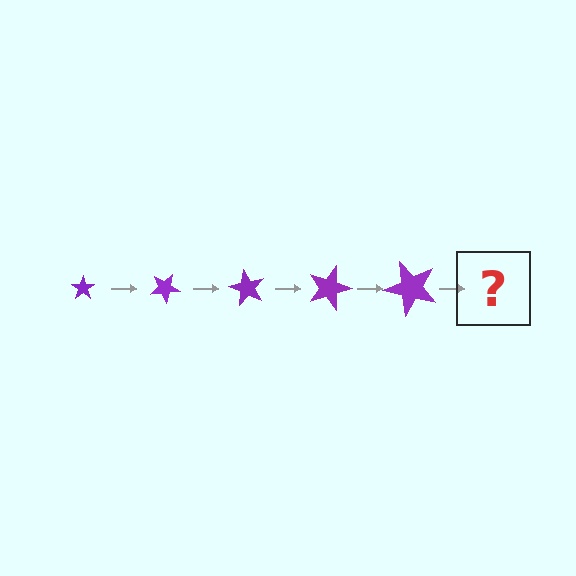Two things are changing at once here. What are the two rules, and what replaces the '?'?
The two rules are that the star grows larger each step and it rotates 30 degrees each step. The '?' should be a star, larger than the previous one and rotated 150 degrees from the start.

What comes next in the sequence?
The next element should be a star, larger than the previous one and rotated 150 degrees from the start.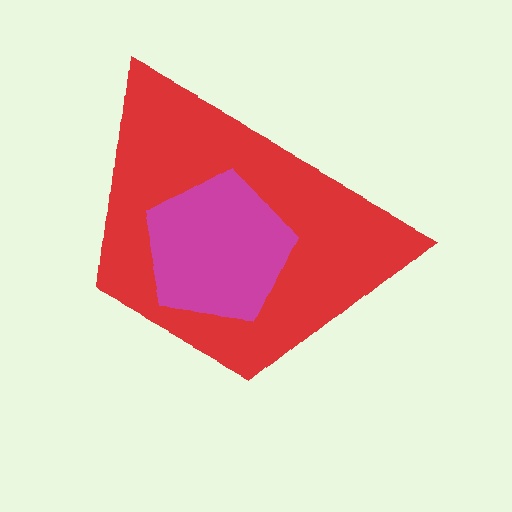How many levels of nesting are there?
2.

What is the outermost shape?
The red trapezoid.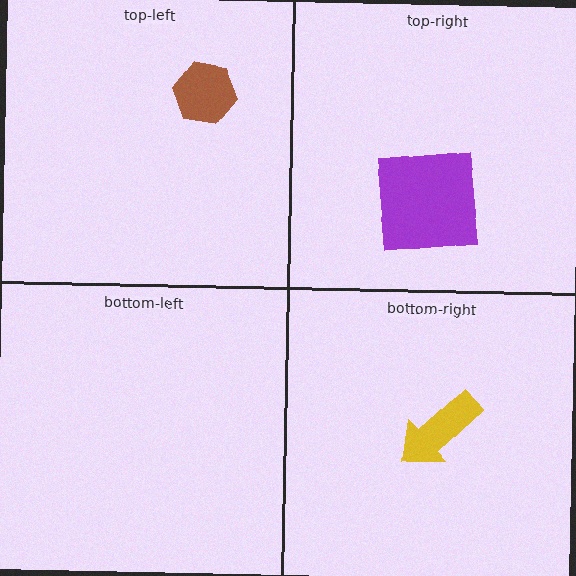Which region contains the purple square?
The top-right region.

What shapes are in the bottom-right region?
The yellow arrow.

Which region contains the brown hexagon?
The top-left region.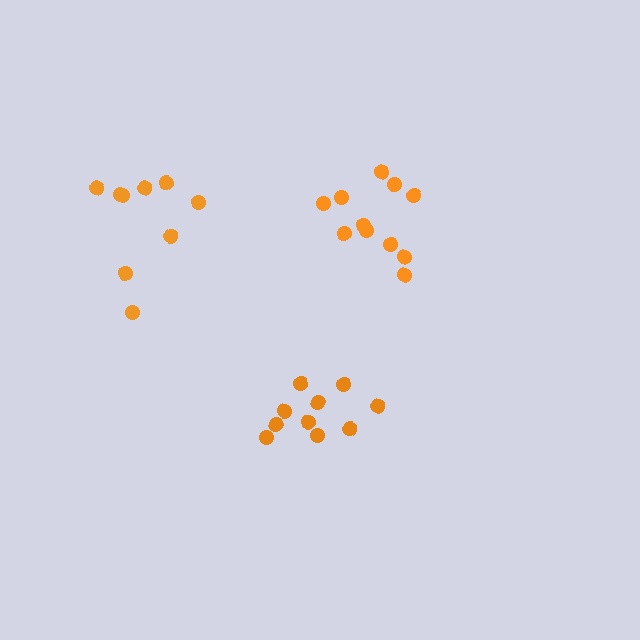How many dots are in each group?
Group 1: 10 dots, Group 2: 9 dots, Group 3: 11 dots (30 total).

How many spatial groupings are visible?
There are 3 spatial groupings.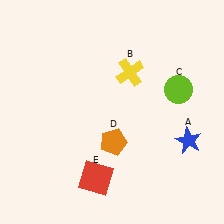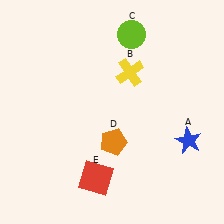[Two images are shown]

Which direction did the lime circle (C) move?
The lime circle (C) moved up.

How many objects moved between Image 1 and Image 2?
1 object moved between the two images.